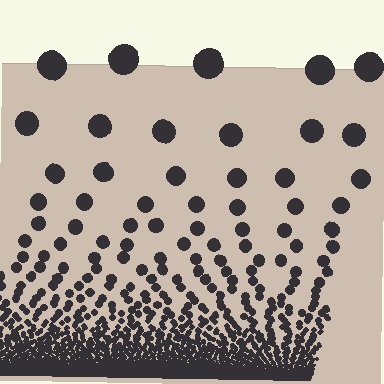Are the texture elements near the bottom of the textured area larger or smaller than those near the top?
Smaller. The gradient is inverted — elements near the bottom are smaller and denser.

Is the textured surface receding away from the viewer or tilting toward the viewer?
The surface appears to tilt toward the viewer. Texture elements get larger and sparser toward the top.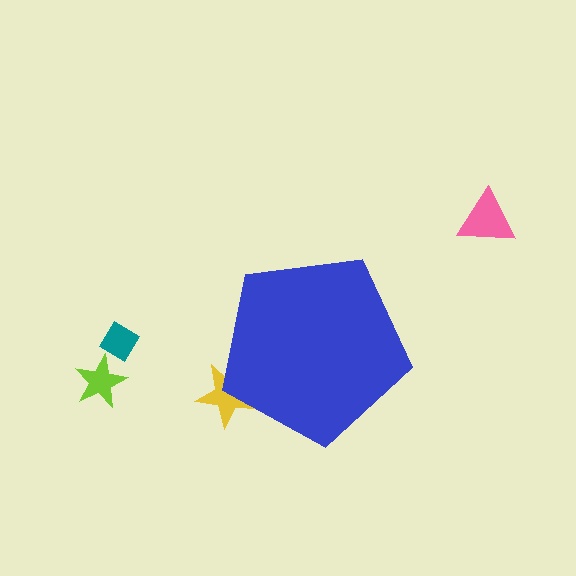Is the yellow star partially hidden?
Yes, the yellow star is partially hidden behind the blue pentagon.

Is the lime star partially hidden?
No, the lime star is fully visible.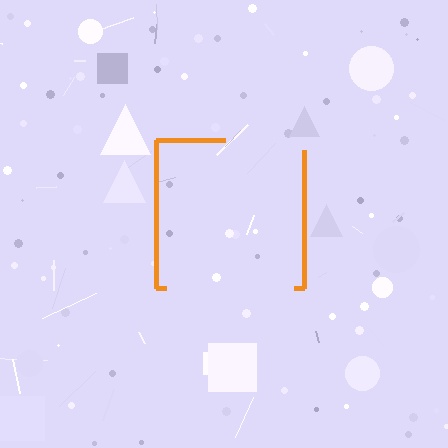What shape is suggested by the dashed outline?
The dashed outline suggests a square.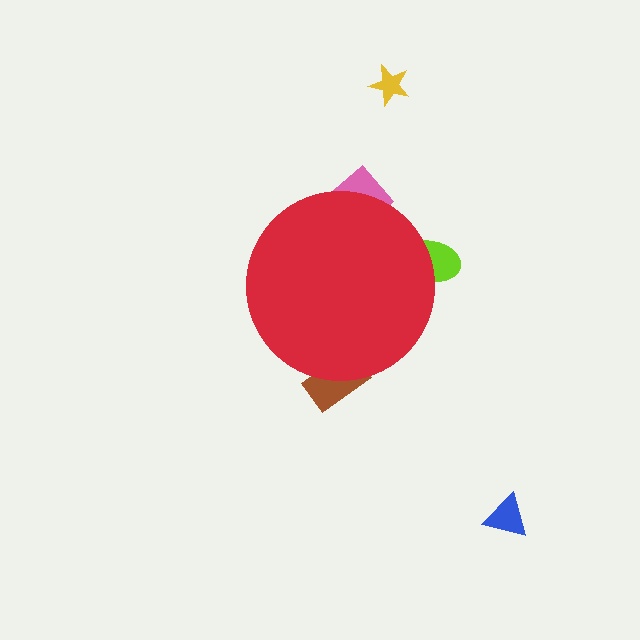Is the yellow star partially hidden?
No, the yellow star is fully visible.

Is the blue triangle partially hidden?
No, the blue triangle is fully visible.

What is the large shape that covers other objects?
A red circle.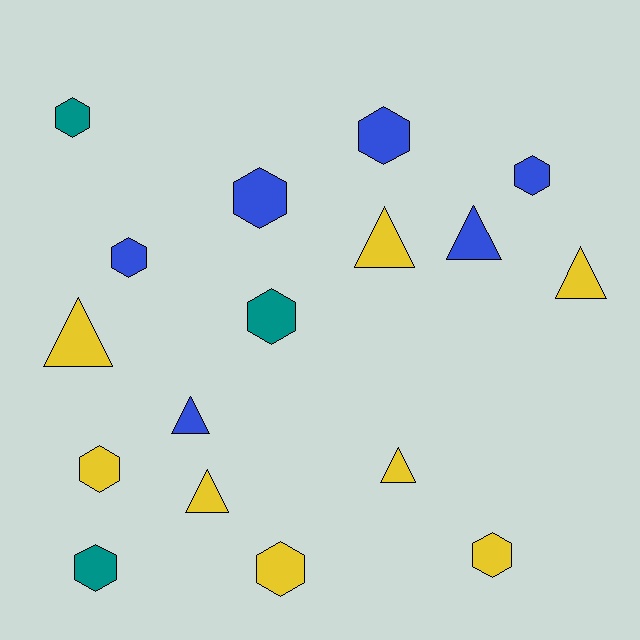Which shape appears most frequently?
Hexagon, with 10 objects.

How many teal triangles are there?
There are no teal triangles.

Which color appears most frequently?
Yellow, with 8 objects.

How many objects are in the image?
There are 17 objects.